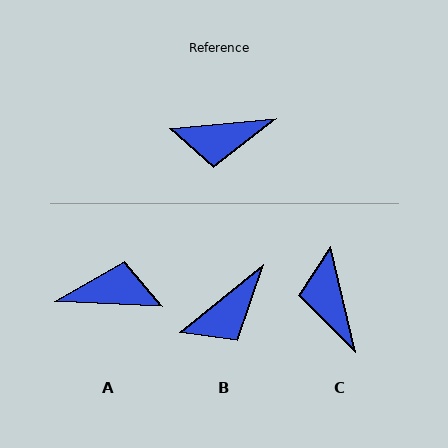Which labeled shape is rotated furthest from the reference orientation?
A, about 172 degrees away.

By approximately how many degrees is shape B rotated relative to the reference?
Approximately 33 degrees counter-clockwise.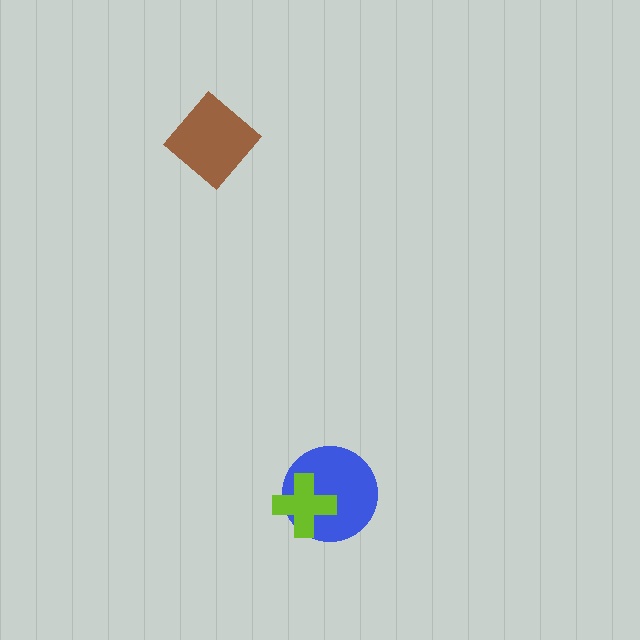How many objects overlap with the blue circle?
1 object overlaps with the blue circle.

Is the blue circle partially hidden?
Yes, it is partially covered by another shape.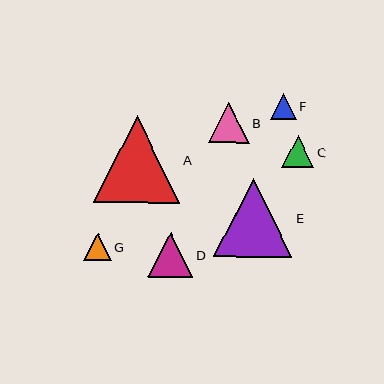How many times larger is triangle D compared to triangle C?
Triangle D is approximately 1.4 times the size of triangle C.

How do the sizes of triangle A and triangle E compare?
Triangle A and triangle E are approximately the same size.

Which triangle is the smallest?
Triangle F is the smallest with a size of approximately 25 pixels.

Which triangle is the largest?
Triangle A is the largest with a size of approximately 86 pixels.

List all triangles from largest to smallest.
From largest to smallest: A, E, D, B, C, G, F.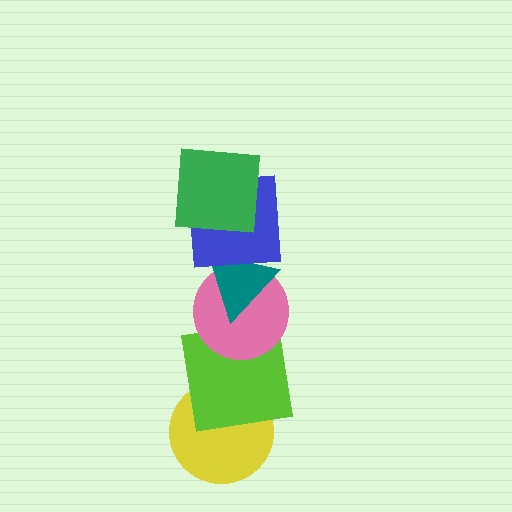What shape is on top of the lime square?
The pink circle is on top of the lime square.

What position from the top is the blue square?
The blue square is 2nd from the top.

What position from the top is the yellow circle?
The yellow circle is 6th from the top.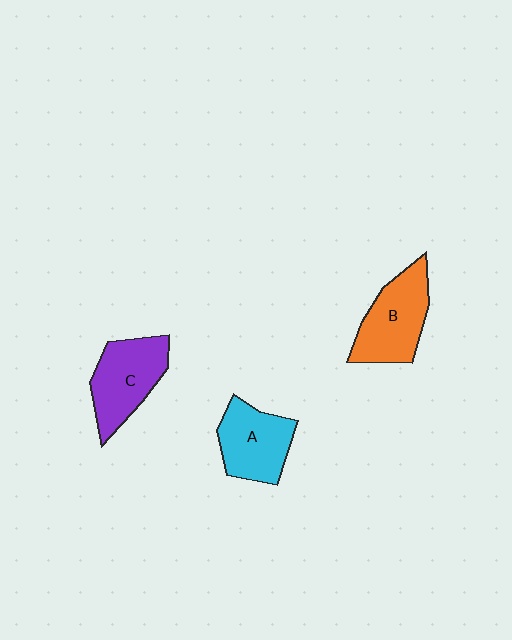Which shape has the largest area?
Shape B (orange).